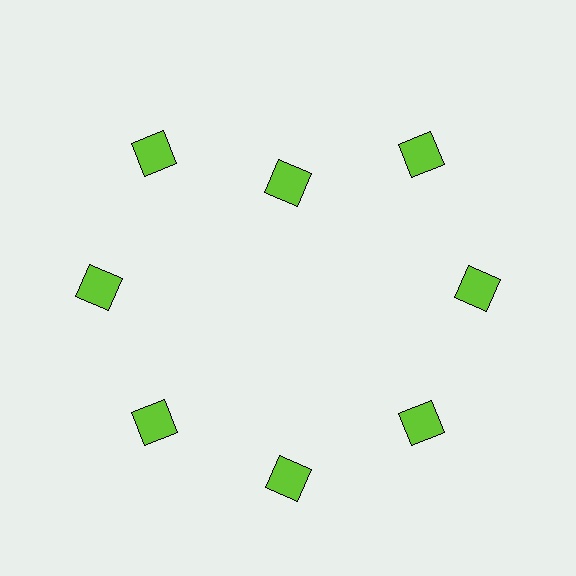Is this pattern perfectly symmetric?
No. The 8 lime squares are arranged in a ring, but one element near the 12 o'clock position is pulled inward toward the center, breaking the 8-fold rotational symmetry.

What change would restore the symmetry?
The symmetry would be restored by moving it outward, back onto the ring so that all 8 squares sit at equal angles and equal distance from the center.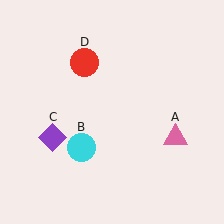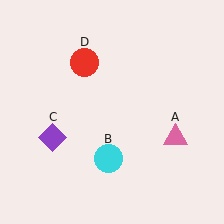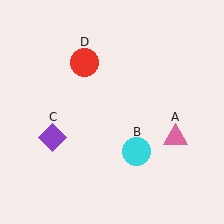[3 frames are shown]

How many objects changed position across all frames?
1 object changed position: cyan circle (object B).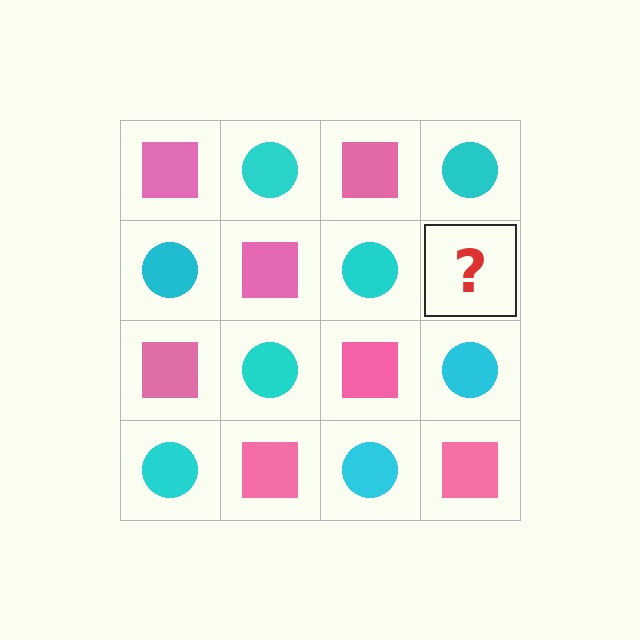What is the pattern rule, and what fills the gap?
The rule is that it alternates pink square and cyan circle in a checkerboard pattern. The gap should be filled with a pink square.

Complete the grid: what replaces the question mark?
The question mark should be replaced with a pink square.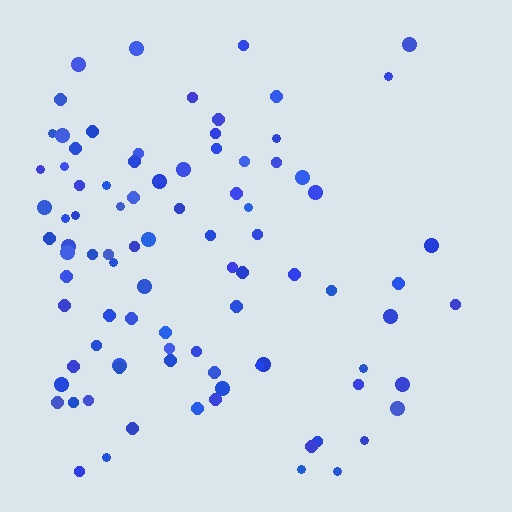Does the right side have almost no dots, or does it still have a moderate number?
Still a moderate number, just noticeably fewer than the left.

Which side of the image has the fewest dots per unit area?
The right.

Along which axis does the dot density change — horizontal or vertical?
Horizontal.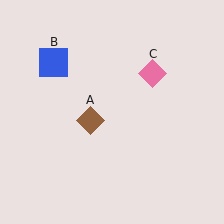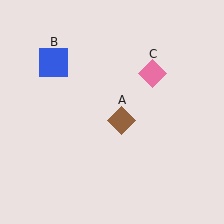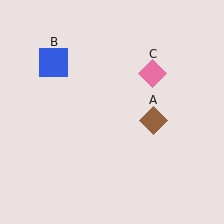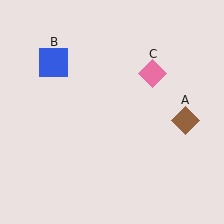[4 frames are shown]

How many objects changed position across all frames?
1 object changed position: brown diamond (object A).